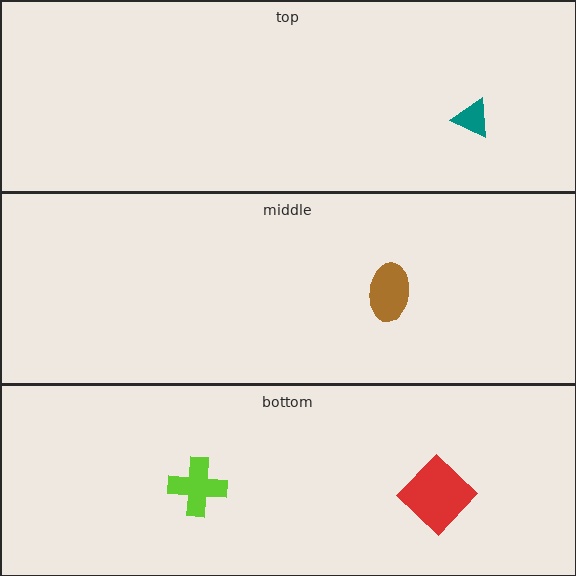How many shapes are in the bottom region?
2.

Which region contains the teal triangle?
The top region.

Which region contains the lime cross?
The bottom region.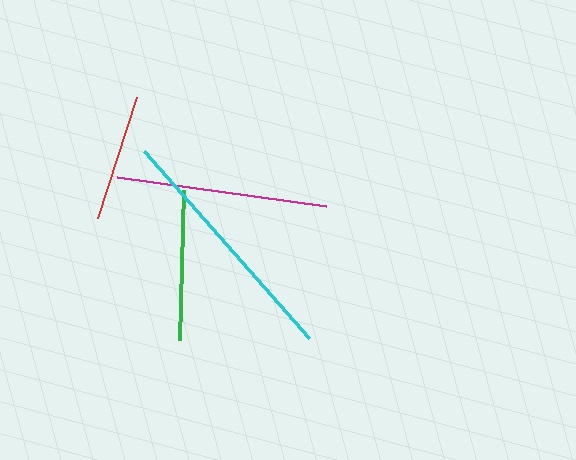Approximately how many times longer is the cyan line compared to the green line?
The cyan line is approximately 1.7 times the length of the green line.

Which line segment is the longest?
The cyan line is the longest at approximately 250 pixels.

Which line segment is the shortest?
The red line is the shortest at approximately 127 pixels.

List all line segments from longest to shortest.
From longest to shortest: cyan, magenta, green, red.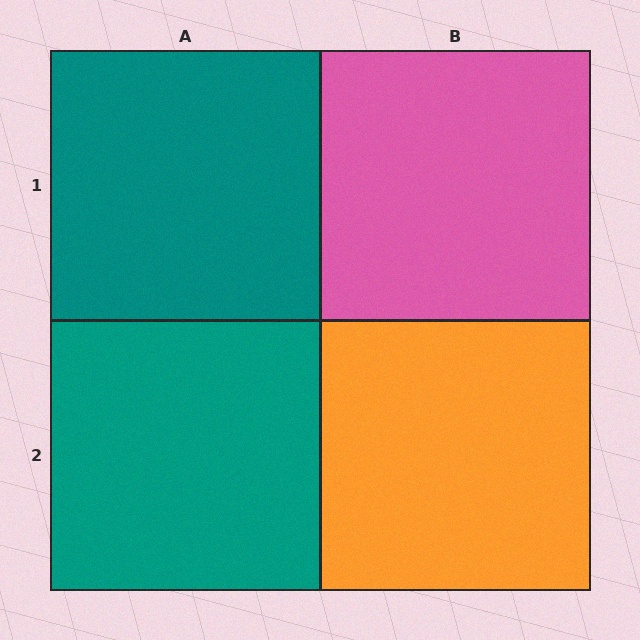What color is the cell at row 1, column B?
Pink.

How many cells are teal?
2 cells are teal.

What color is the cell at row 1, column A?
Teal.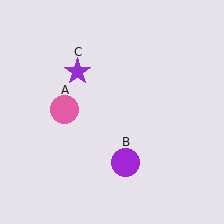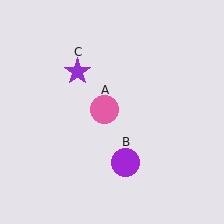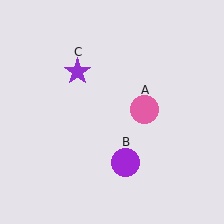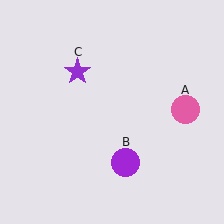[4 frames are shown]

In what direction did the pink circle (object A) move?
The pink circle (object A) moved right.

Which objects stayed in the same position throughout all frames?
Purple circle (object B) and purple star (object C) remained stationary.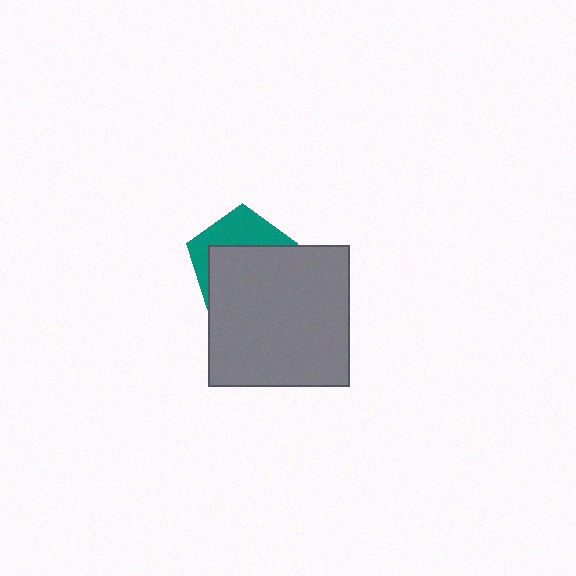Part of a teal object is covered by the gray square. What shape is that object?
It is a pentagon.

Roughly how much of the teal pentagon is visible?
A small part of it is visible (roughly 38%).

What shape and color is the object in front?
The object in front is a gray square.